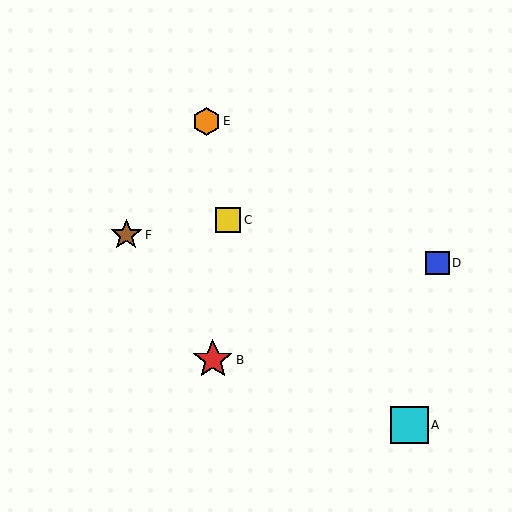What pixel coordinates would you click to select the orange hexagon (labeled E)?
Click at (206, 121) to select the orange hexagon E.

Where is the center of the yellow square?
The center of the yellow square is at (228, 220).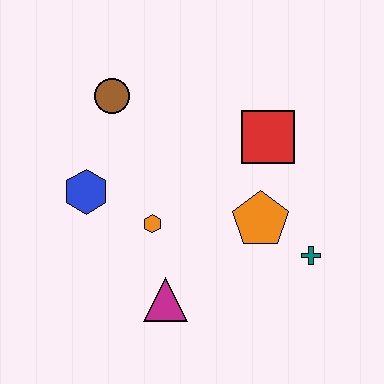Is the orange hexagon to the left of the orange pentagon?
Yes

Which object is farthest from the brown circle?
The teal cross is farthest from the brown circle.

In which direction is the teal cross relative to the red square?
The teal cross is below the red square.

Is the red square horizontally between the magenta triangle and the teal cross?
Yes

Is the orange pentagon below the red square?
Yes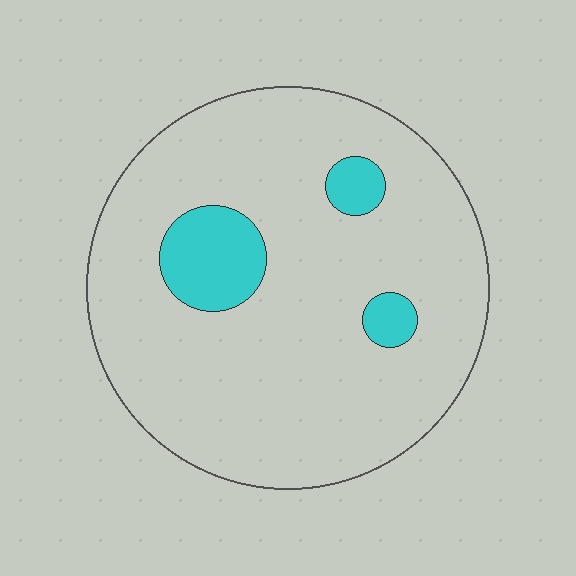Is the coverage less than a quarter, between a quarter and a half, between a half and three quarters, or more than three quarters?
Less than a quarter.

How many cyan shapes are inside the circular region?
3.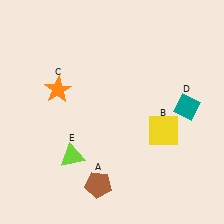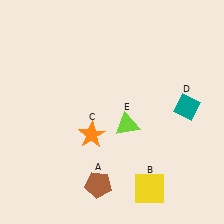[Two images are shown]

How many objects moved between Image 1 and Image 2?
3 objects moved between the two images.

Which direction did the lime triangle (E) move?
The lime triangle (E) moved right.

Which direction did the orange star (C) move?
The orange star (C) moved down.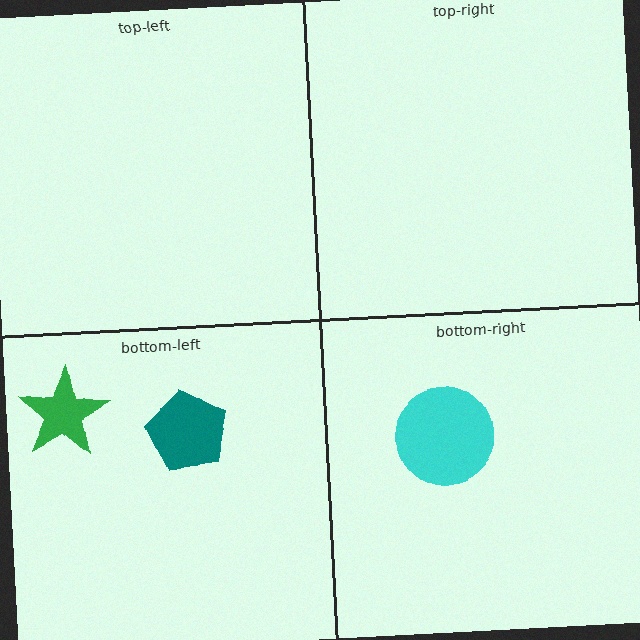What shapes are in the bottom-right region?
The cyan circle.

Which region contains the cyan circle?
The bottom-right region.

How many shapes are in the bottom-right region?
1.